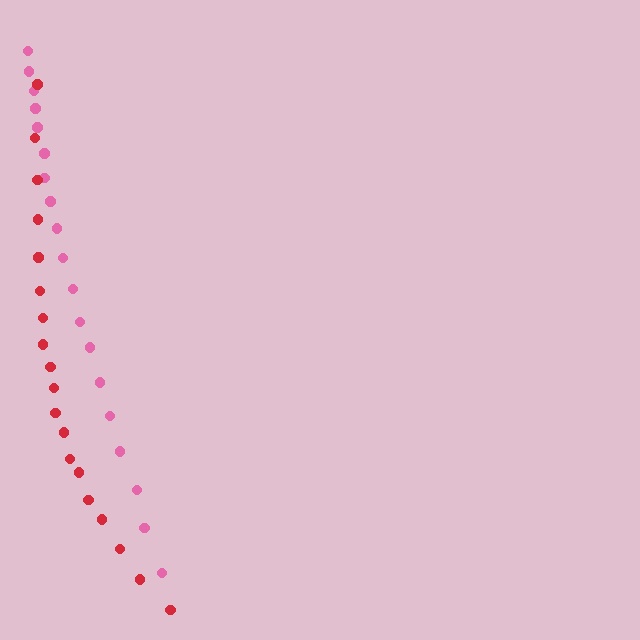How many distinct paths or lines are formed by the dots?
There are 2 distinct paths.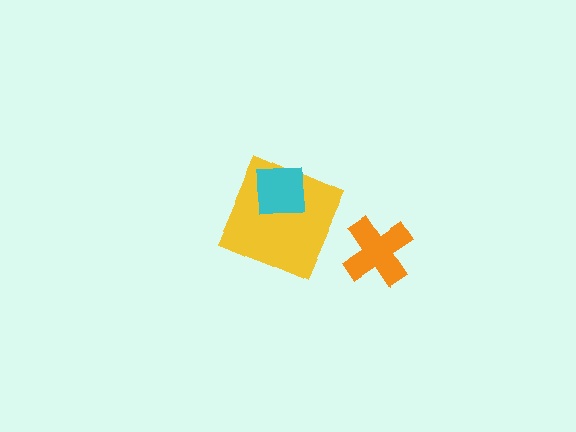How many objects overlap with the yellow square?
1 object overlaps with the yellow square.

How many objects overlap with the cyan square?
1 object overlaps with the cyan square.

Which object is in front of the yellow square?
The cyan square is in front of the yellow square.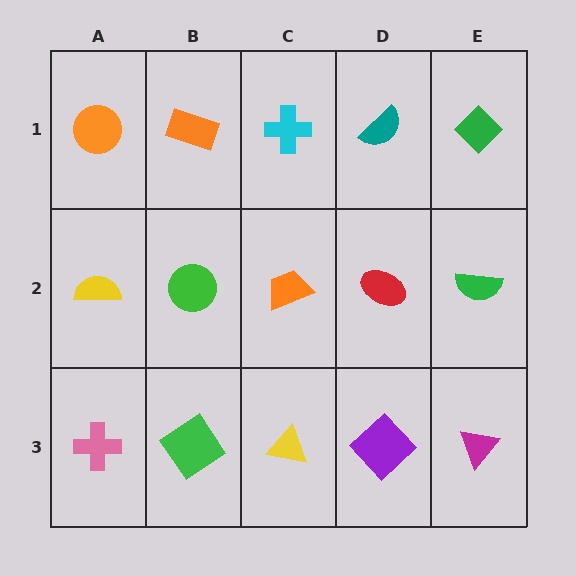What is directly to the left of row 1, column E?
A teal semicircle.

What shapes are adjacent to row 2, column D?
A teal semicircle (row 1, column D), a purple diamond (row 3, column D), an orange trapezoid (row 2, column C), a green semicircle (row 2, column E).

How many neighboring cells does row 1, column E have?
2.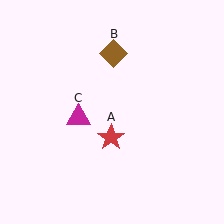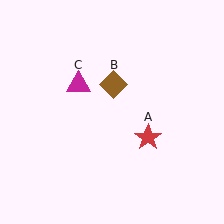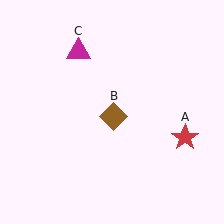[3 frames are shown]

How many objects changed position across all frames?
3 objects changed position: red star (object A), brown diamond (object B), magenta triangle (object C).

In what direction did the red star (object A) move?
The red star (object A) moved right.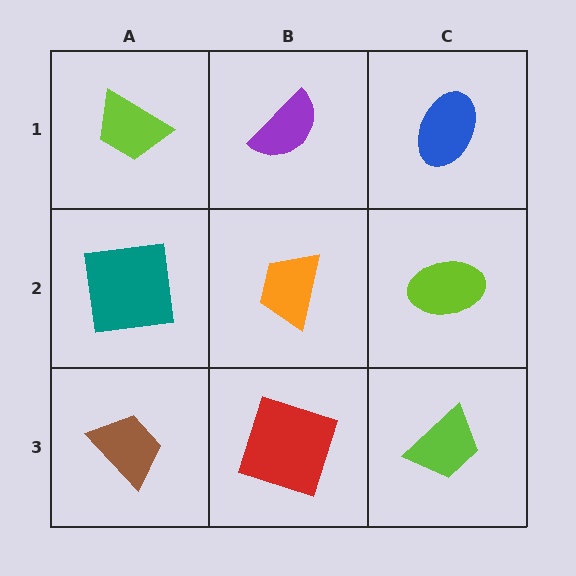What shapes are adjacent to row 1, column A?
A teal square (row 2, column A), a purple semicircle (row 1, column B).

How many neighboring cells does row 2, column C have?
3.